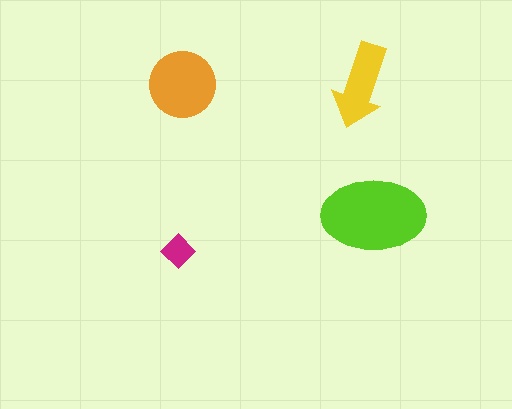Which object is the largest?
The lime ellipse.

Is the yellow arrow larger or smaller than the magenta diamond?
Larger.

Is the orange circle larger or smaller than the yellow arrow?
Larger.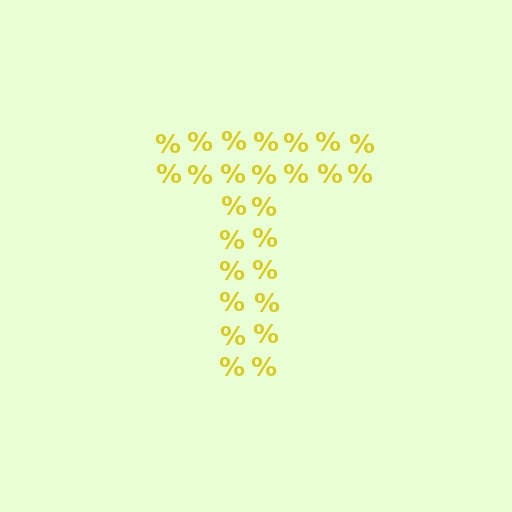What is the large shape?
The large shape is the letter T.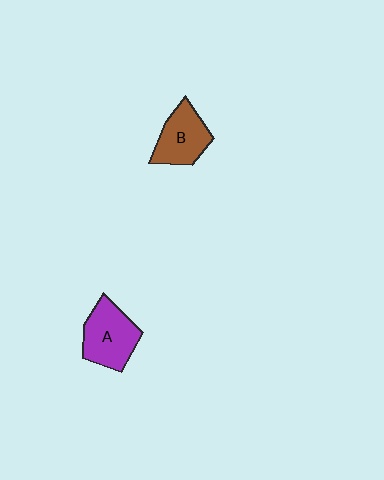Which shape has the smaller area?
Shape B (brown).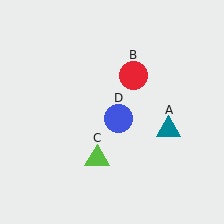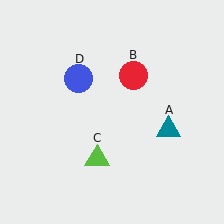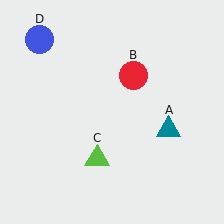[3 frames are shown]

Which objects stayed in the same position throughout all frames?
Teal triangle (object A) and red circle (object B) and lime triangle (object C) remained stationary.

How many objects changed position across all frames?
1 object changed position: blue circle (object D).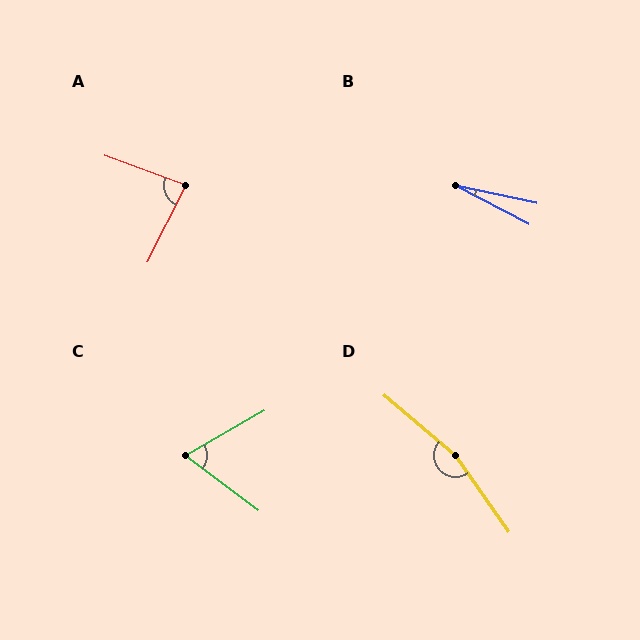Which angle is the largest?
D, at approximately 165 degrees.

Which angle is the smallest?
B, at approximately 15 degrees.